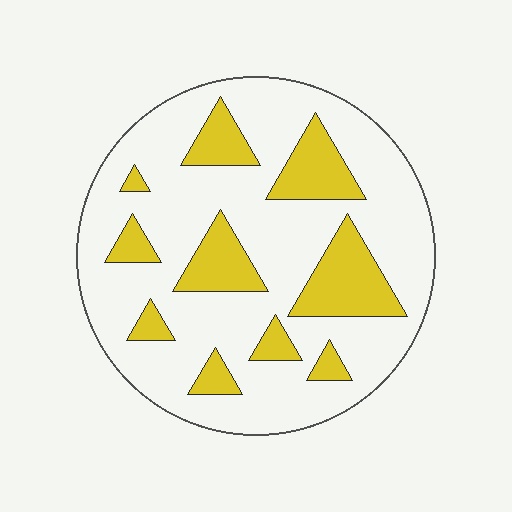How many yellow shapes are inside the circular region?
10.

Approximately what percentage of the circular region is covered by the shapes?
Approximately 25%.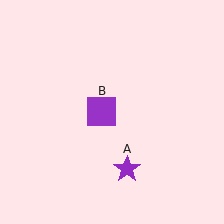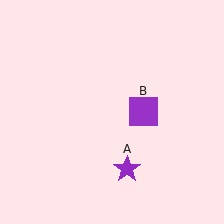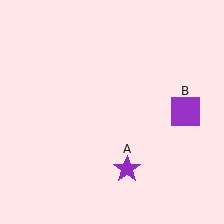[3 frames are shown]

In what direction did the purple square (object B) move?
The purple square (object B) moved right.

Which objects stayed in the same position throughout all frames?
Purple star (object A) remained stationary.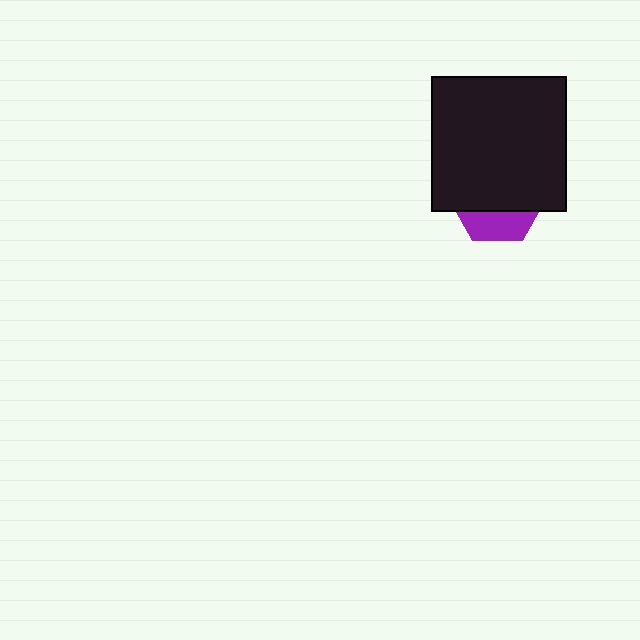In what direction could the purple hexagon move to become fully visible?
The purple hexagon could move down. That would shift it out from behind the black square entirely.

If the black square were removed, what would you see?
You would see the complete purple hexagon.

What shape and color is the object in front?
The object in front is a black square.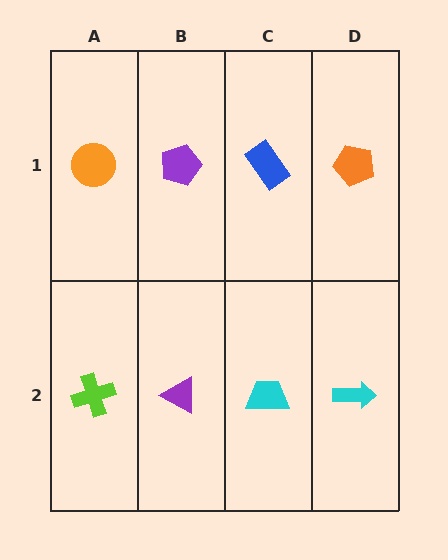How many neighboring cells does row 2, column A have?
2.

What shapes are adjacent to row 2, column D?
An orange pentagon (row 1, column D), a cyan trapezoid (row 2, column C).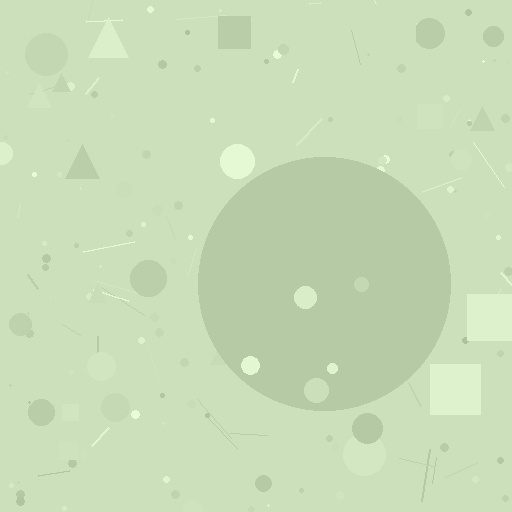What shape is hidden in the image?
A circle is hidden in the image.